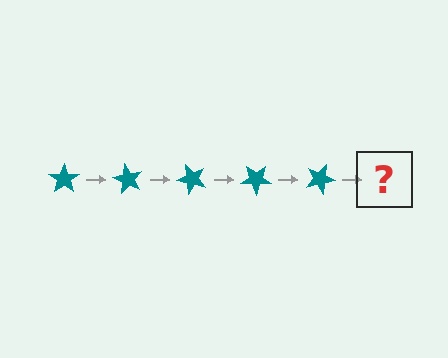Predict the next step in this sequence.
The next step is a teal star rotated 300 degrees.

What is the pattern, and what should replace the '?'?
The pattern is that the star rotates 60 degrees each step. The '?' should be a teal star rotated 300 degrees.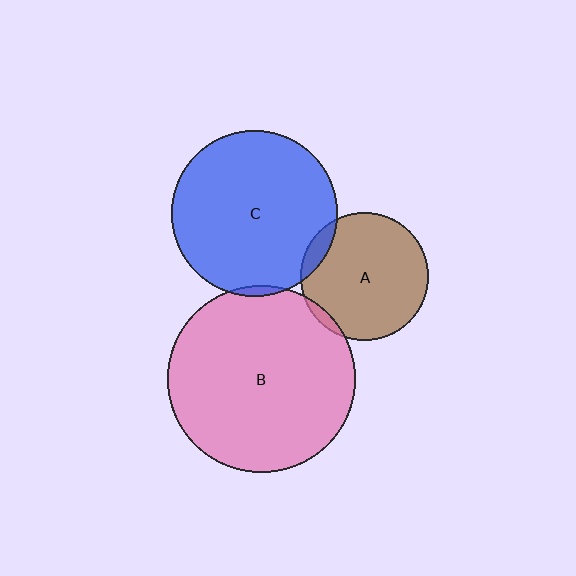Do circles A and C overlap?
Yes.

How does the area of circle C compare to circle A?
Approximately 1.7 times.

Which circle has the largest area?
Circle B (pink).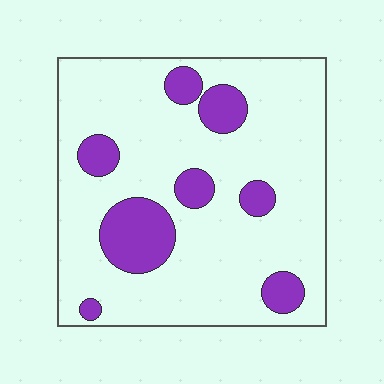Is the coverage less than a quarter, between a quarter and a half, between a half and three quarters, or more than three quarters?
Less than a quarter.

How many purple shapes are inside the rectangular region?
8.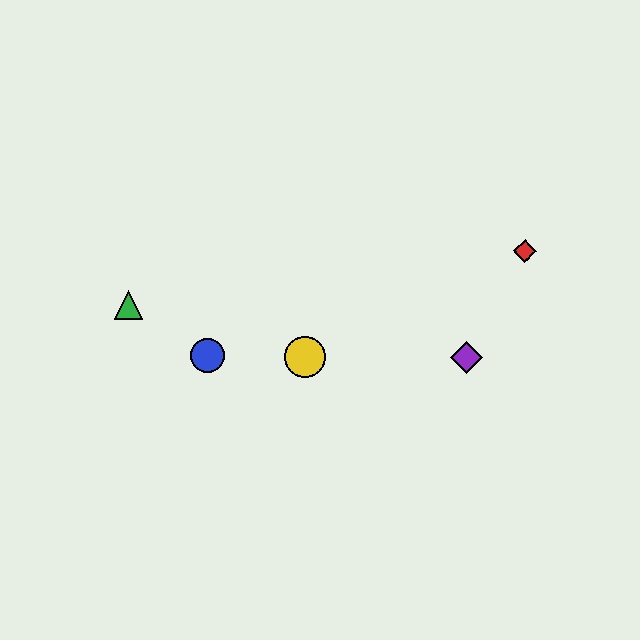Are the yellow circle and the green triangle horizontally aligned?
No, the yellow circle is at y≈357 and the green triangle is at y≈305.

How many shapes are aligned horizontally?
3 shapes (the blue circle, the yellow circle, the purple diamond) are aligned horizontally.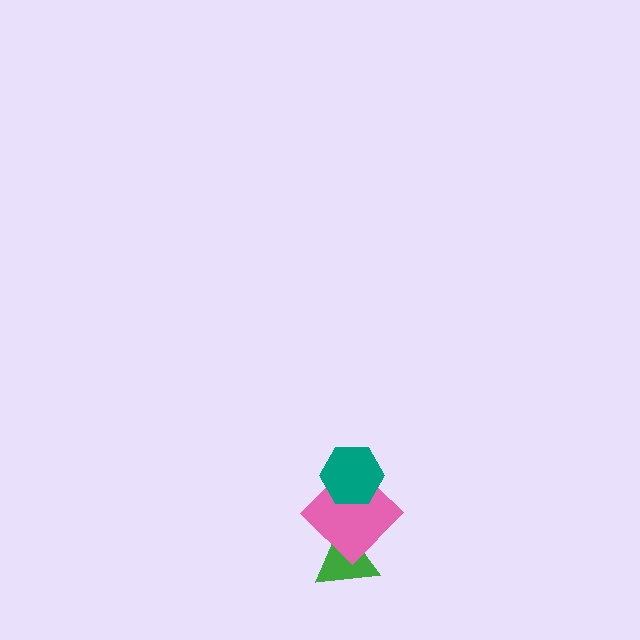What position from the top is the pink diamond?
The pink diamond is 2nd from the top.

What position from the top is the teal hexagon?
The teal hexagon is 1st from the top.